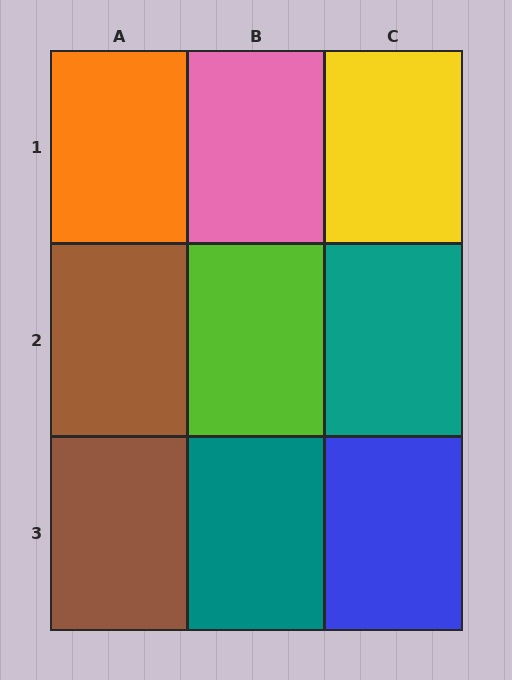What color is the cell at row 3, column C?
Blue.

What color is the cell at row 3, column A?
Brown.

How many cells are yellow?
1 cell is yellow.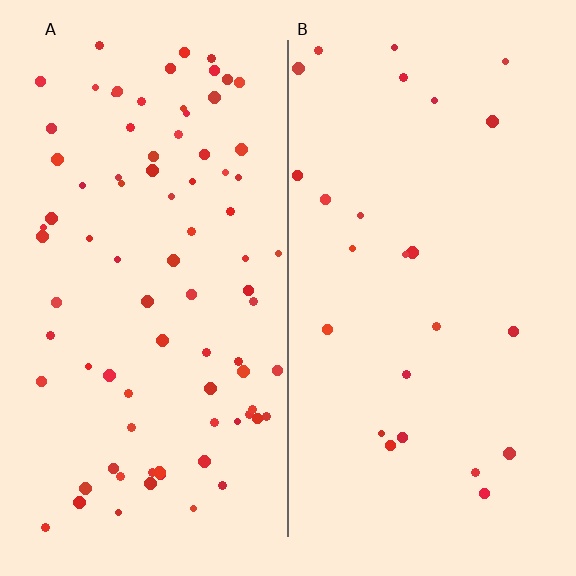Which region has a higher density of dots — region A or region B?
A (the left).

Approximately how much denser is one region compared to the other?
Approximately 3.3× — region A over region B.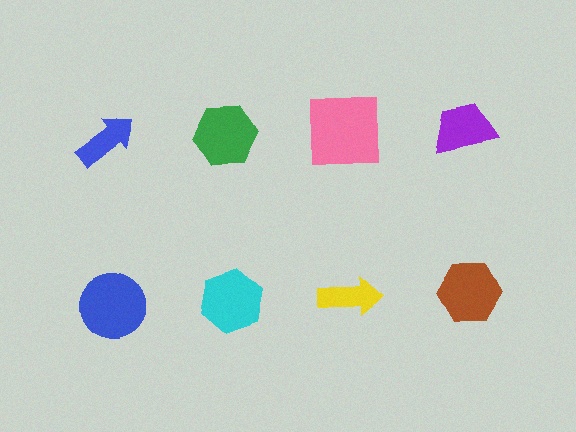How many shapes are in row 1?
4 shapes.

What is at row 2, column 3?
A yellow arrow.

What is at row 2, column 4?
A brown hexagon.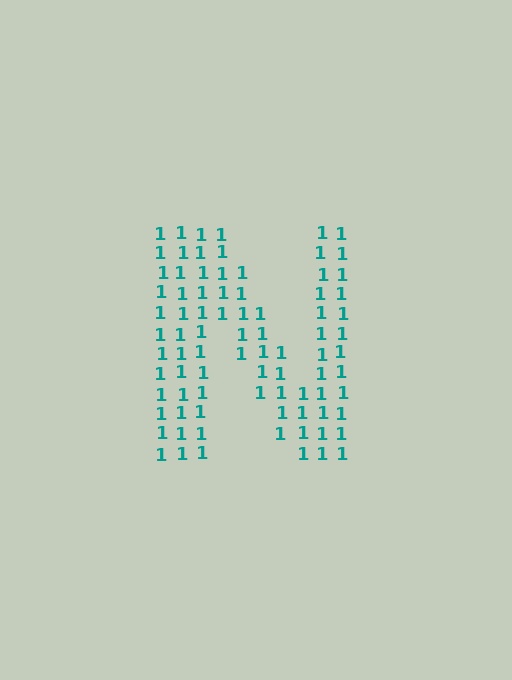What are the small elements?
The small elements are digit 1's.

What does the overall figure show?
The overall figure shows the letter N.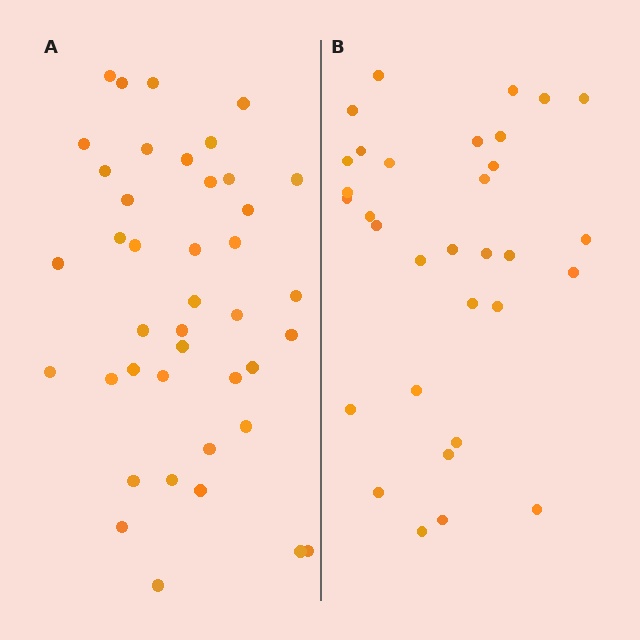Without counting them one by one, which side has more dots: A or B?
Region A (the left region) has more dots.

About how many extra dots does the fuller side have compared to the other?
Region A has roughly 8 or so more dots than region B.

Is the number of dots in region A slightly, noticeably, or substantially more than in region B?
Region A has noticeably more, but not dramatically so. The ratio is roughly 1.3 to 1.